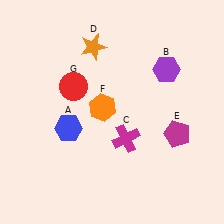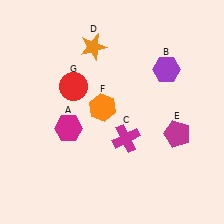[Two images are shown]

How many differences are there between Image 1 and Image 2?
There is 1 difference between the two images.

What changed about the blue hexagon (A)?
In Image 1, A is blue. In Image 2, it changed to magenta.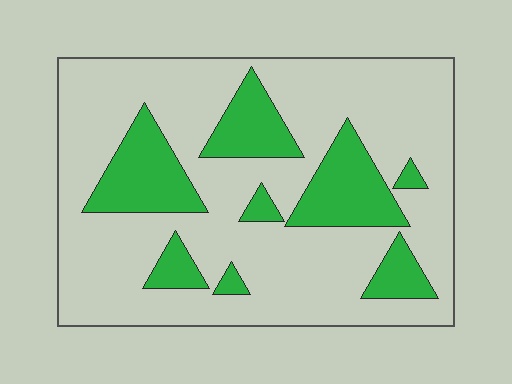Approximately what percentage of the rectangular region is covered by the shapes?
Approximately 25%.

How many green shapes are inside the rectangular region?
8.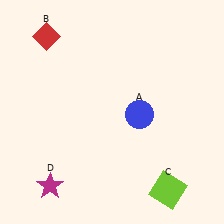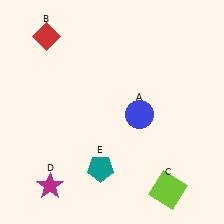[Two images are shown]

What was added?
A teal pentagon (E) was added in Image 2.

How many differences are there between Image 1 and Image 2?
There is 1 difference between the two images.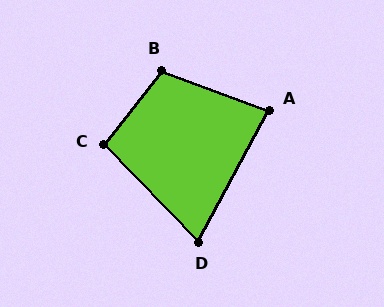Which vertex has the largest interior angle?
B, at approximately 108 degrees.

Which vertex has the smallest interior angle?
D, at approximately 72 degrees.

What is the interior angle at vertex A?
Approximately 82 degrees (acute).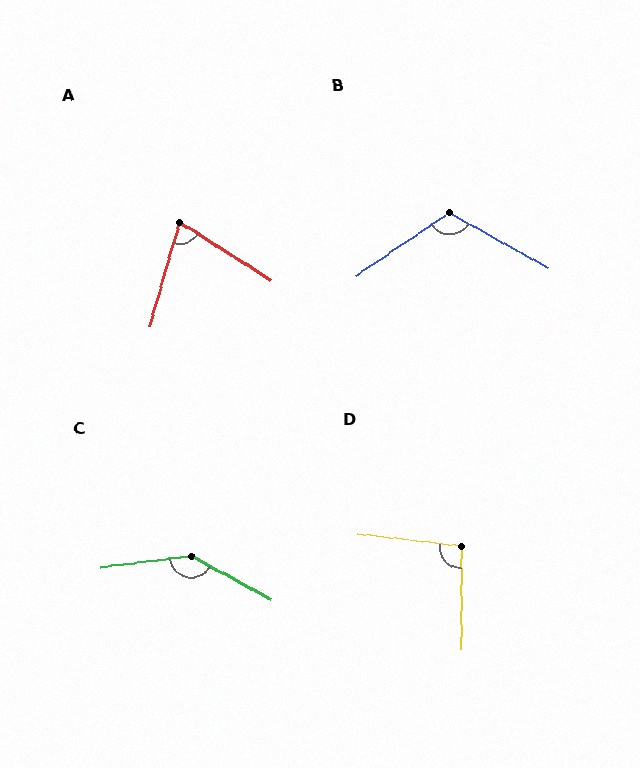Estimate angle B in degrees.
Approximately 116 degrees.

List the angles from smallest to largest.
A (73°), D (97°), B (116°), C (144°).